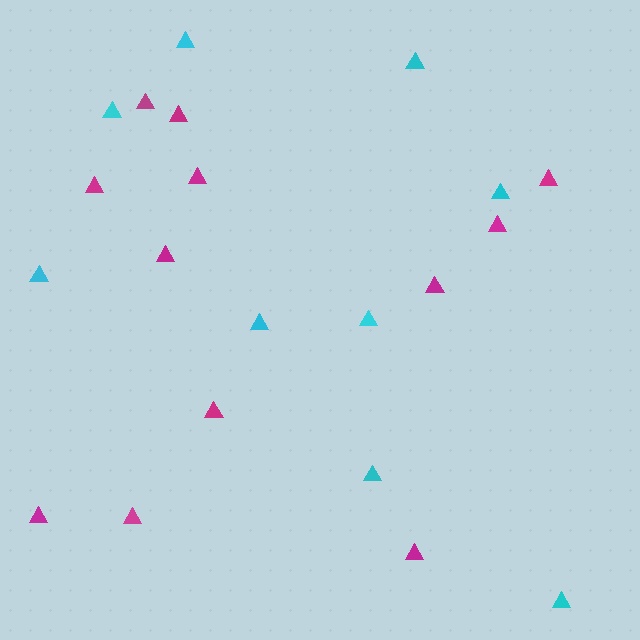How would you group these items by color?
There are 2 groups: one group of magenta triangles (12) and one group of cyan triangles (9).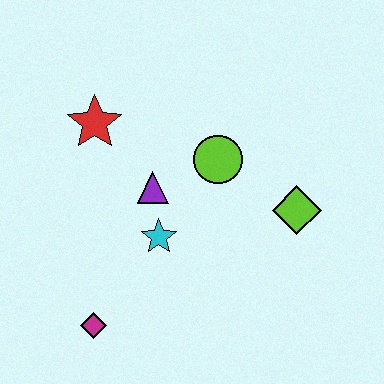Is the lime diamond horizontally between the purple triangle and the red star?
No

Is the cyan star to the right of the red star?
Yes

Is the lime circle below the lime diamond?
No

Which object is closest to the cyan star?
The purple triangle is closest to the cyan star.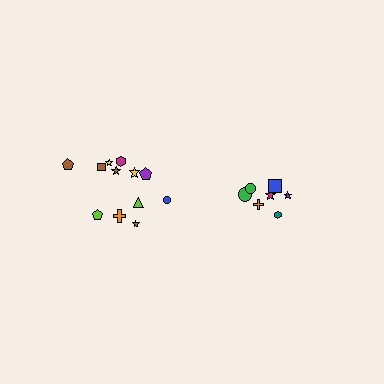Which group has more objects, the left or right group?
The left group.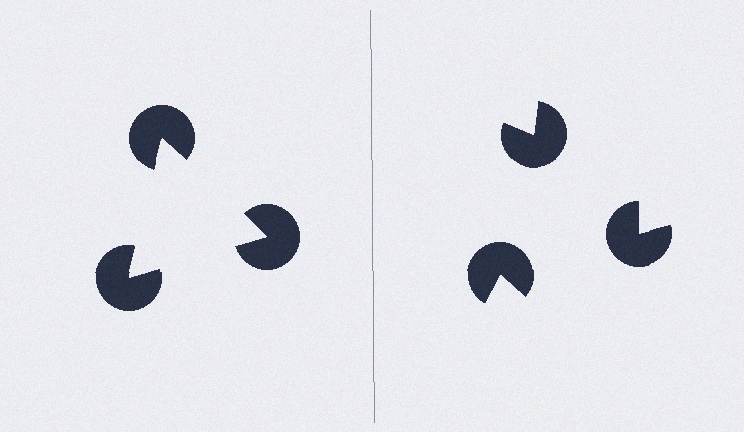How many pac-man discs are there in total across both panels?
6 — 3 on each side.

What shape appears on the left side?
An illusory triangle.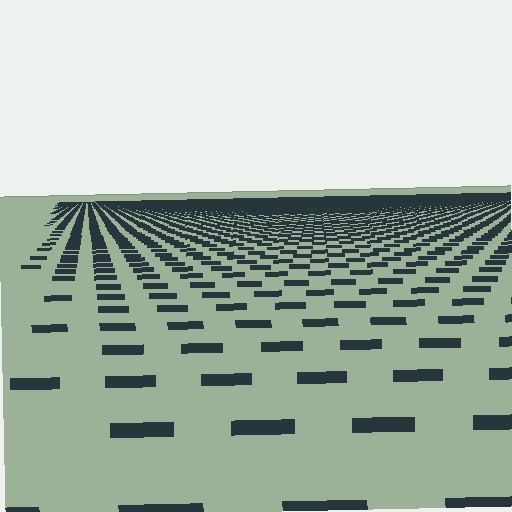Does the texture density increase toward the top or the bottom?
Density increases toward the top.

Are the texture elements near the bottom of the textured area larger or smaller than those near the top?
Larger. Near the bottom, elements are closer to the viewer and appear at a bigger on-screen size.